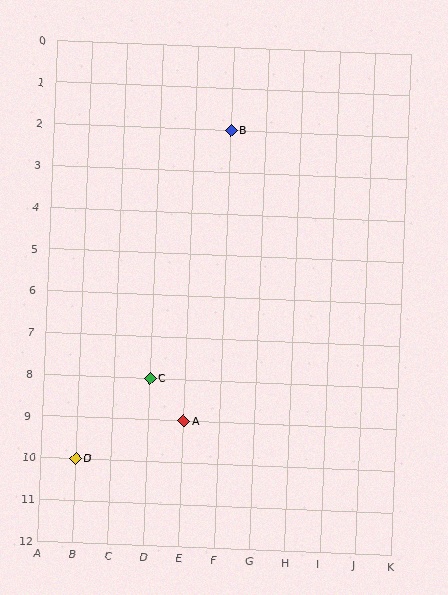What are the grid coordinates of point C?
Point C is at grid coordinates (D, 8).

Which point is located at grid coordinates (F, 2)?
Point B is at (F, 2).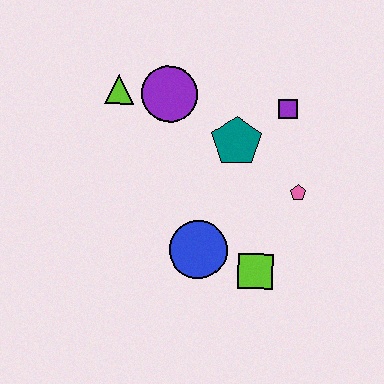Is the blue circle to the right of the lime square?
No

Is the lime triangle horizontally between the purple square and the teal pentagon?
No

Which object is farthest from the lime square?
The lime triangle is farthest from the lime square.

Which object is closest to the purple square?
The teal pentagon is closest to the purple square.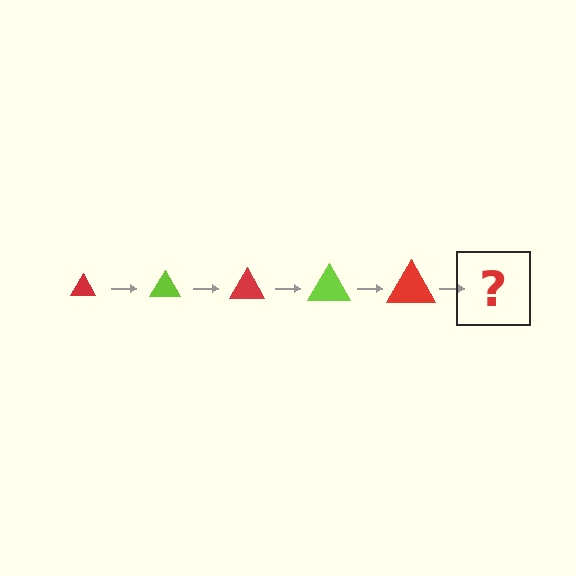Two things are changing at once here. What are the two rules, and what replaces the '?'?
The two rules are that the triangle grows larger each step and the color cycles through red and lime. The '?' should be a lime triangle, larger than the previous one.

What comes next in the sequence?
The next element should be a lime triangle, larger than the previous one.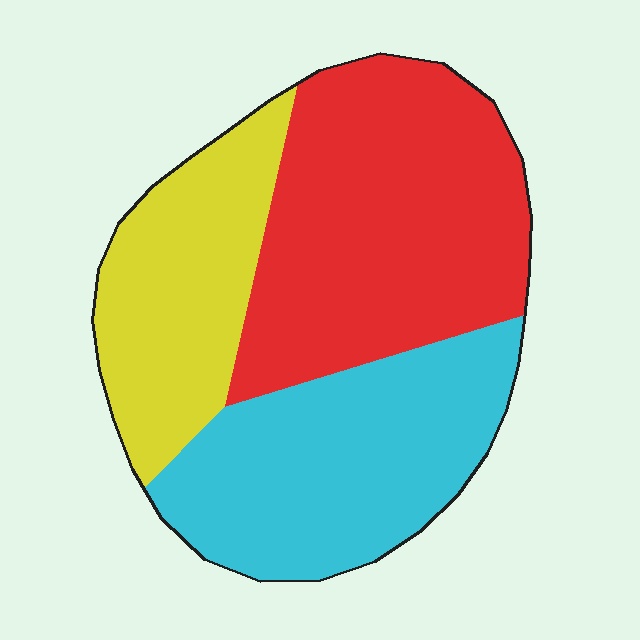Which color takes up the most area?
Red, at roughly 40%.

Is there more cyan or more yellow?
Cyan.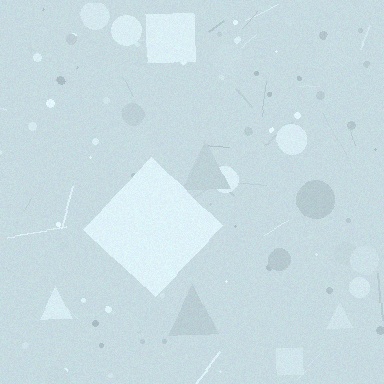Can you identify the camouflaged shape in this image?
The camouflaged shape is a diamond.